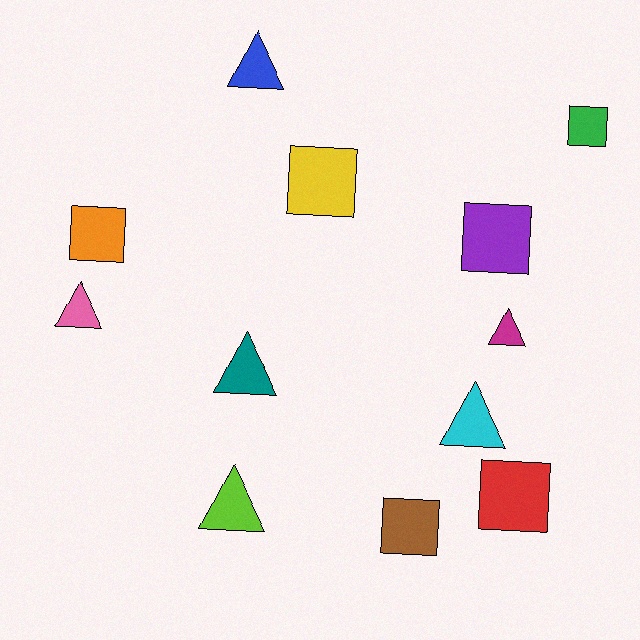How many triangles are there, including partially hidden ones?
There are 6 triangles.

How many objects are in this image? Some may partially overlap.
There are 12 objects.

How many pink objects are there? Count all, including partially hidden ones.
There is 1 pink object.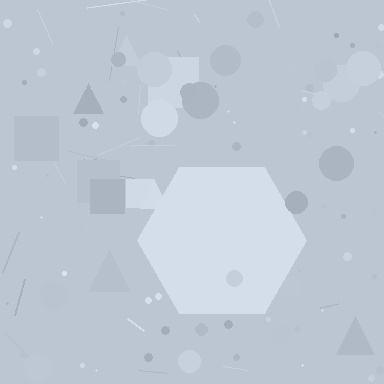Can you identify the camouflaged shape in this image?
The camouflaged shape is a hexagon.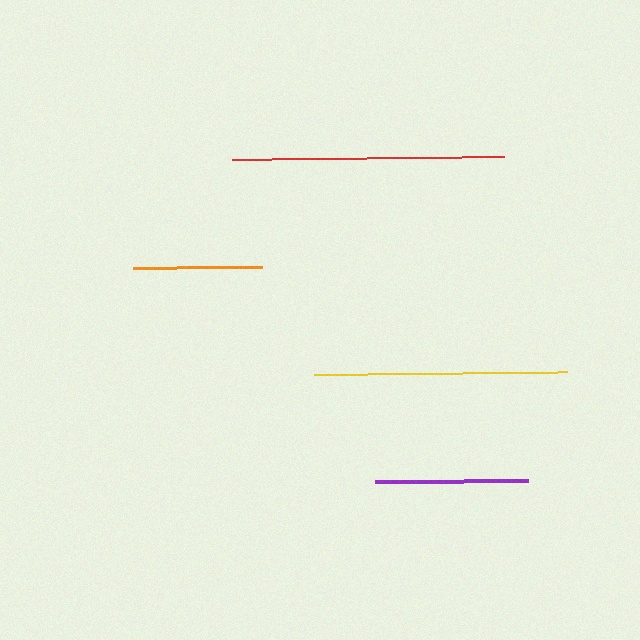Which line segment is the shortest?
The orange line is the shortest at approximately 129 pixels.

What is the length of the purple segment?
The purple segment is approximately 153 pixels long.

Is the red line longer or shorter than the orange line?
The red line is longer than the orange line.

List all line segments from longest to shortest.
From longest to shortest: red, yellow, purple, orange.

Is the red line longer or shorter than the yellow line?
The red line is longer than the yellow line.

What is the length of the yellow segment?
The yellow segment is approximately 253 pixels long.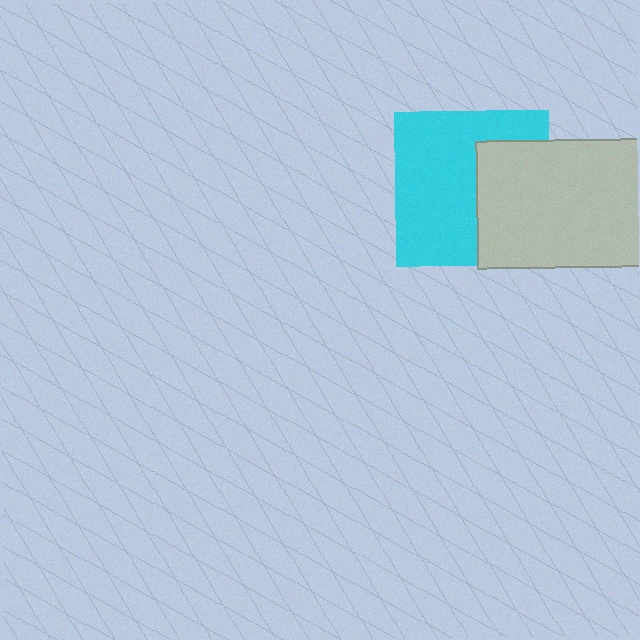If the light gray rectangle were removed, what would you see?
You would see the complete cyan square.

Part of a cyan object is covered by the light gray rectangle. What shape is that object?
It is a square.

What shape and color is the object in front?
The object in front is a light gray rectangle.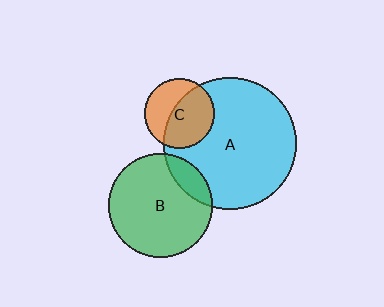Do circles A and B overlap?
Yes.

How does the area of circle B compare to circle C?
Approximately 2.2 times.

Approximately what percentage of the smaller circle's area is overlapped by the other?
Approximately 15%.